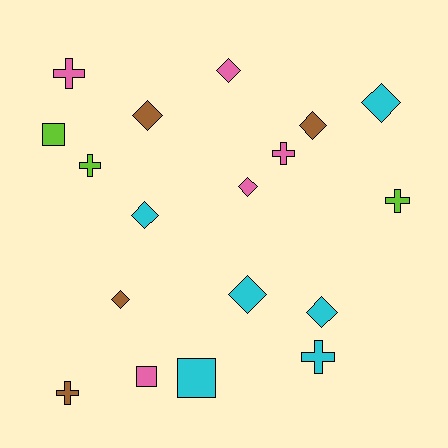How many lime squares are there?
There is 1 lime square.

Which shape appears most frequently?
Diamond, with 9 objects.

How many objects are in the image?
There are 18 objects.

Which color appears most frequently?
Cyan, with 6 objects.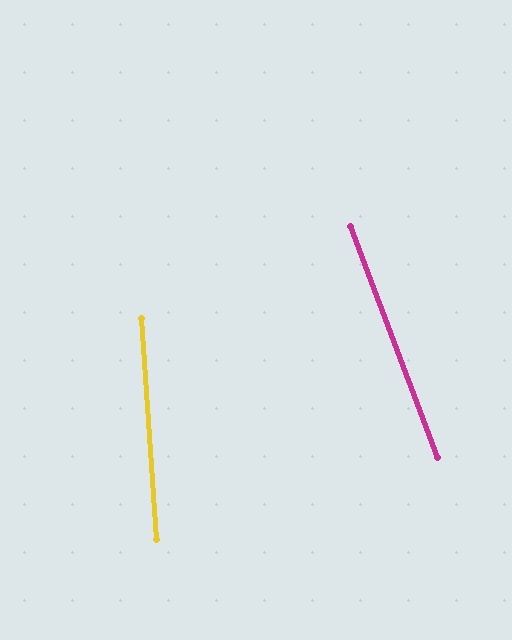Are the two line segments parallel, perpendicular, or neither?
Neither parallel nor perpendicular — they differ by about 17°.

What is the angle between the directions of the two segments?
Approximately 17 degrees.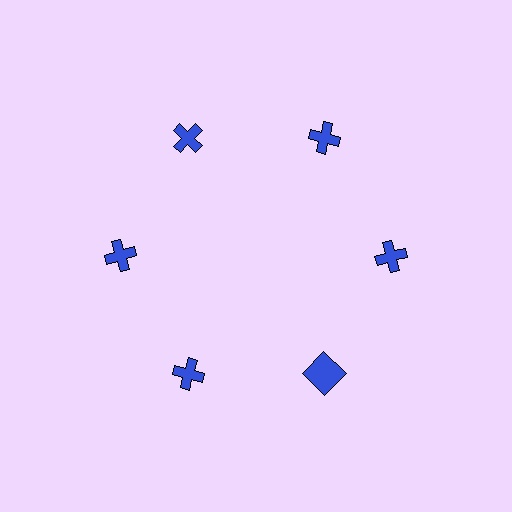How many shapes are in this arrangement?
There are 6 shapes arranged in a ring pattern.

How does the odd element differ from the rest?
It has a different shape: square instead of cross.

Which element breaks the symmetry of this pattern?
The blue square at roughly the 5 o'clock position breaks the symmetry. All other shapes are blue crosses.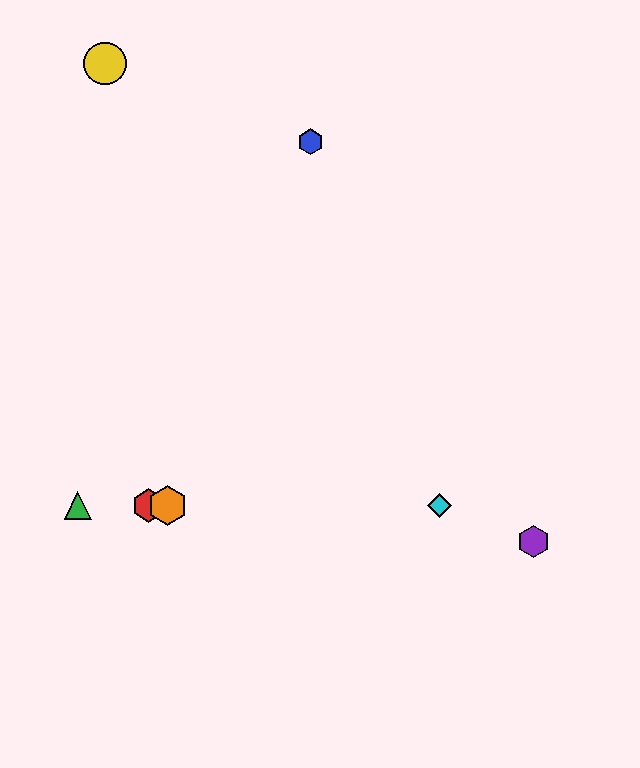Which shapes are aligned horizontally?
The red hexagon, the green triangle, the orange hexagon, the cyan diamond are aligned horizontally.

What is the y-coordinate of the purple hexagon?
The purple hexagon is at y≈542.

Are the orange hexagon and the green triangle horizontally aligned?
Yes, both are at y≈506.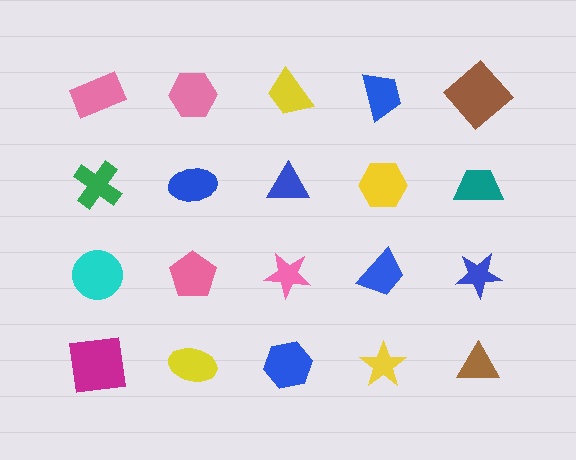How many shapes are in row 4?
5 shapes.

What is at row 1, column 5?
A brown diamond.